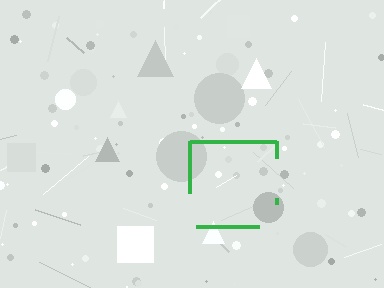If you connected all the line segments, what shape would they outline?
They would outline a square.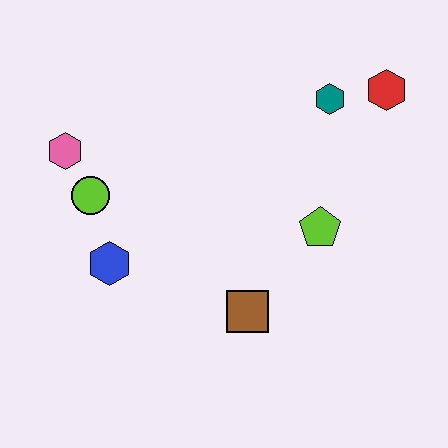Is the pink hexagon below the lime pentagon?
No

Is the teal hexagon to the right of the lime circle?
Yes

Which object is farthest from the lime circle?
The red hexagon is farthest from the lime circle.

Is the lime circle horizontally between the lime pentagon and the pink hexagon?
Yes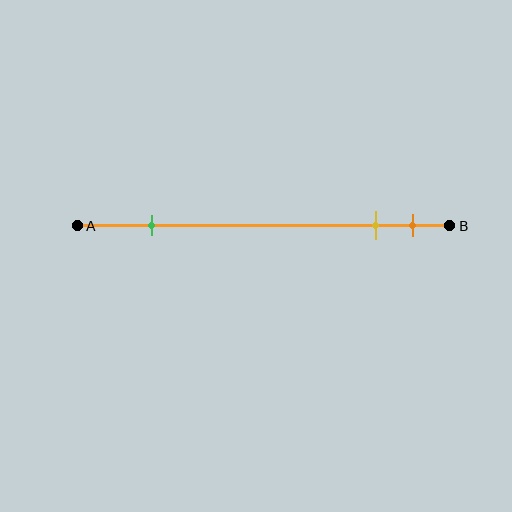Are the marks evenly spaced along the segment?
No, the marks are not evenly spaced.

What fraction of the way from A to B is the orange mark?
The orange mark is approximately 90% (0.9) of the way from A to B.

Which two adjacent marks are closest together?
The yellow and orange marks are the closest adjacent pair.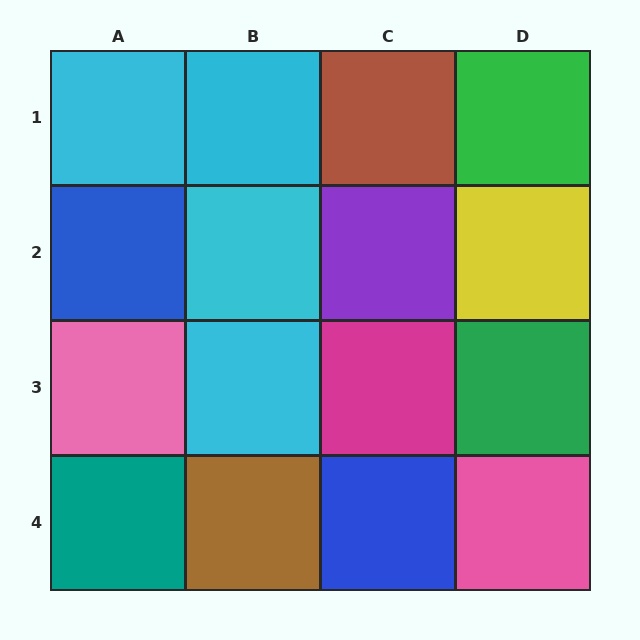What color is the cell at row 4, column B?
Brown.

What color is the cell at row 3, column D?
Green.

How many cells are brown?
2 cells are brown.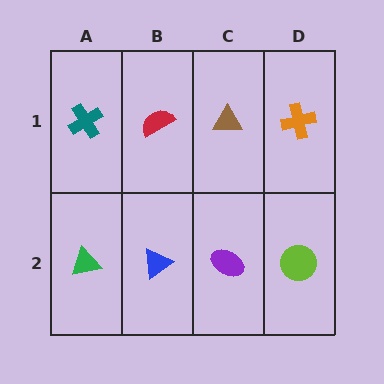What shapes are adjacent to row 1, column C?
A purple ellipse (row 2, column C), a red semicircle (row 1, column B), an orange cross (row 1, column D).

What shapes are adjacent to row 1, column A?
A green triangle (row 2, column A), a red semicircle (row 1, column B).